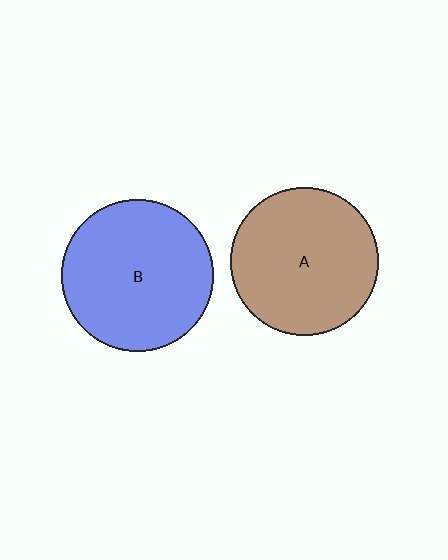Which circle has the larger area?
Circle B (blue).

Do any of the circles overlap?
No, none of the circles overlap.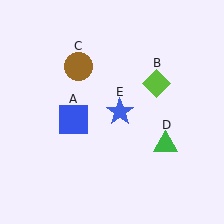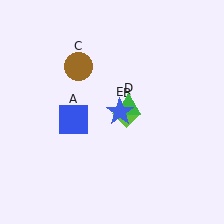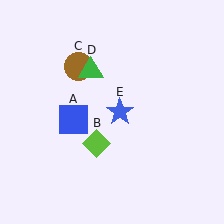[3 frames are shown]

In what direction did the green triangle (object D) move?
The green triangle (object D) moved up and to the left.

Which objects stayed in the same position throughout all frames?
Blue square (object A) and brown circle (object C) and blue star (object E) remained stationary.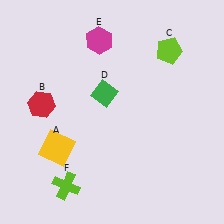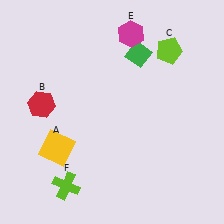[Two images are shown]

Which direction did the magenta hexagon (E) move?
The magenta hexagon (E) moved right.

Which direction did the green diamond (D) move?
The green diamond (D) moved up.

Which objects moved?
The objects that moved are: the green diamond (D), the magenta hexagon (E).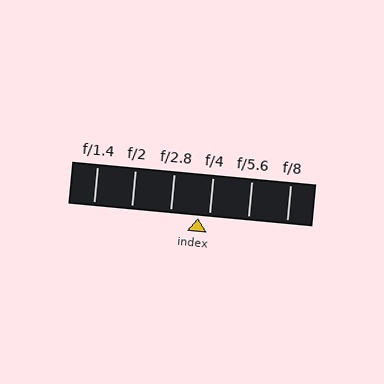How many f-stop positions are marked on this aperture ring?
There are 6 f-stop positions marked.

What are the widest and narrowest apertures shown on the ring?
The widest aperture shown is f/1.4 and the narrowest is f/8.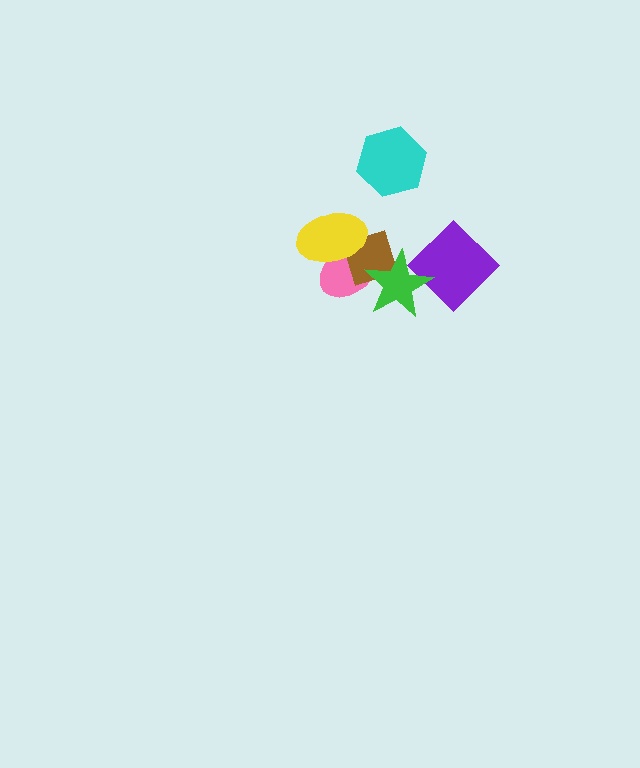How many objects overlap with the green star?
3 objects overlap with the green star.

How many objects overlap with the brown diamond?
3 objects overlap with the brown diamond.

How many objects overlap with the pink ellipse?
3 objects overlap with the pink ellipse.